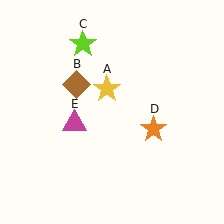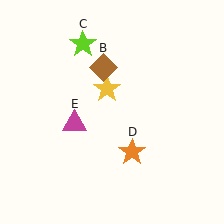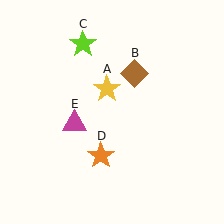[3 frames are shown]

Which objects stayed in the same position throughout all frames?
Yellow star (object A) and lime star (object C) and magenta triangle (object E) remained stationary.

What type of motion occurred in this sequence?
The brown diamond (object B), orange star (object D) rotated clockwise around the center of the scene.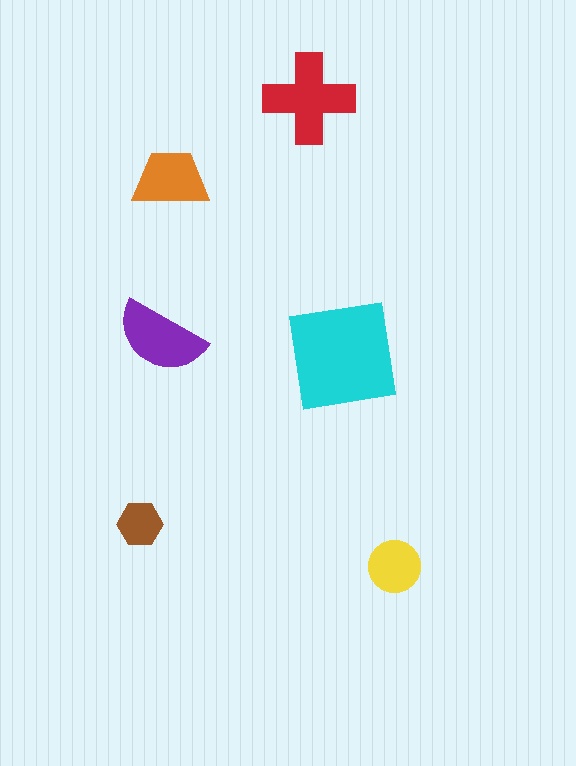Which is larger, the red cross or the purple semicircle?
The red cross.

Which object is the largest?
The cyan square.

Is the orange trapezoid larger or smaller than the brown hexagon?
Larger.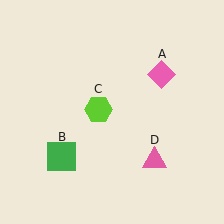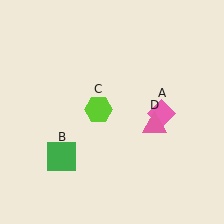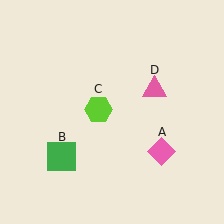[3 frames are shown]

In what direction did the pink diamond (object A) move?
The pink diamond (object A) moved down.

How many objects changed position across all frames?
2 objects changed position: pink diamond (object A), pink triangle (object D).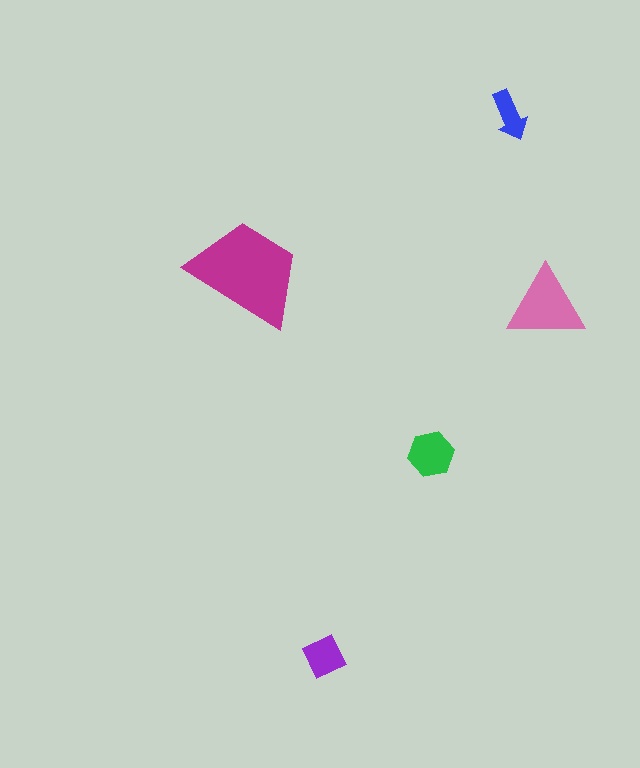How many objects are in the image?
There are 5 objects in the image.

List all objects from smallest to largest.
The blue arrow, the purple square, the green hexagon, the pink triangle, the magenta trapezoid.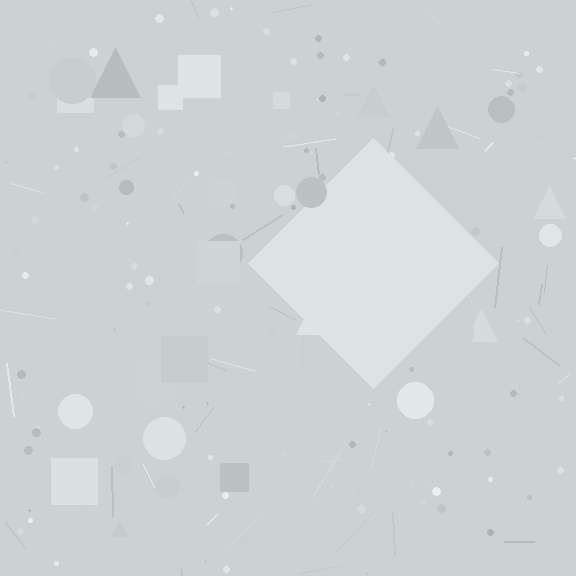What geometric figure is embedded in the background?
A diamond is embedded in the background.